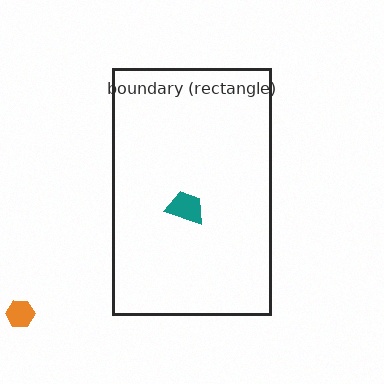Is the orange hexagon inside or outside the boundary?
Outside.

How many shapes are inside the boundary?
1 inside, 1 outside.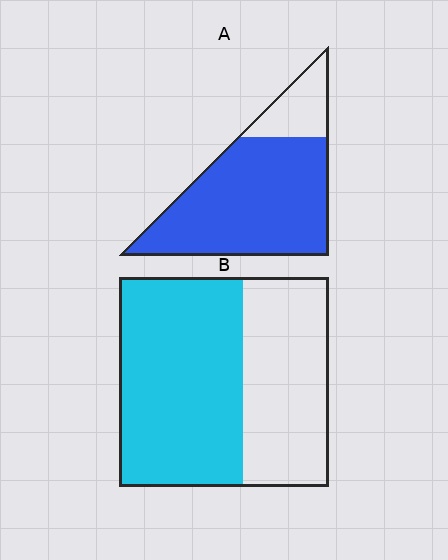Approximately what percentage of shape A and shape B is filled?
A is approximately 80% and B is approximately 60%.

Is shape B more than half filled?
Yes.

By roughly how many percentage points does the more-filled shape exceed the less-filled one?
By roughly 20 percentage points (A over B).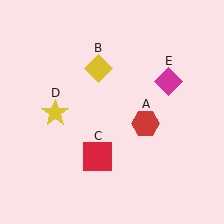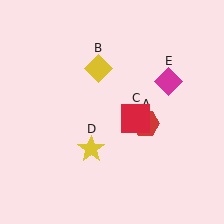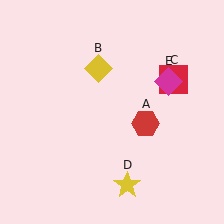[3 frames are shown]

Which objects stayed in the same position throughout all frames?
Red hexagon (object A) and yellow diamond (object B) and magenta diamond (object E) remained stationary.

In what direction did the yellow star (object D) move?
The yellow star (object D) moved down and to the right.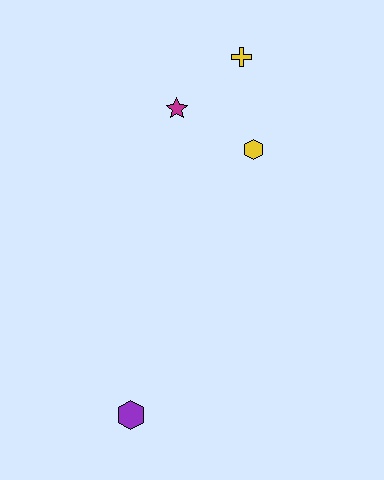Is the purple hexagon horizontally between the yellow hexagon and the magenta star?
No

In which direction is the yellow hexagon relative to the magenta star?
The yellow hexagon is to the right of the magenta star.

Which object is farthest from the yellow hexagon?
The purple hexagon is farthest from the yellow hexagon.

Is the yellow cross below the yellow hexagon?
No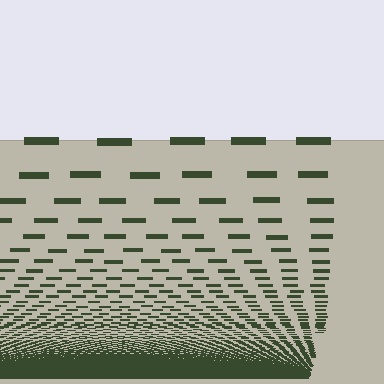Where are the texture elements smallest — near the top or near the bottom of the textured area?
Near the bottom.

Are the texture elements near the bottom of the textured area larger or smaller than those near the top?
Smaller. The gradient is inverted — elements near the bottom are smaller and denser.